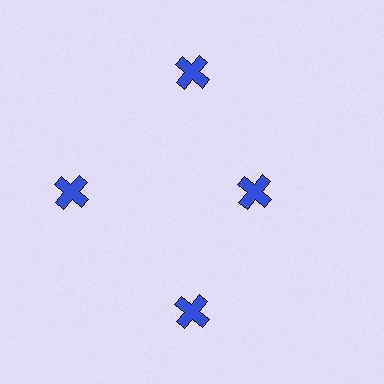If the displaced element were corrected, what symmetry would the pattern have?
It would have 4-fold rotational symmetry — the pattern would map onto itself every 90 degrees.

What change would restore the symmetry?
The symmetry would be restored by moving it outward, back onto the ring so that all 4 crosses sit at equal angles and equal distance from the center.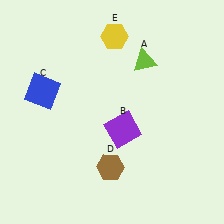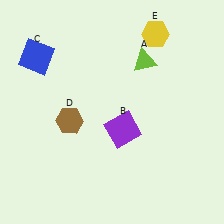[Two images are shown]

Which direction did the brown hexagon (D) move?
The brown hexagon (D) moved up.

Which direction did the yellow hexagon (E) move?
The yellow hexagon (E) moved right.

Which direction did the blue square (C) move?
The blue square (C) moved up.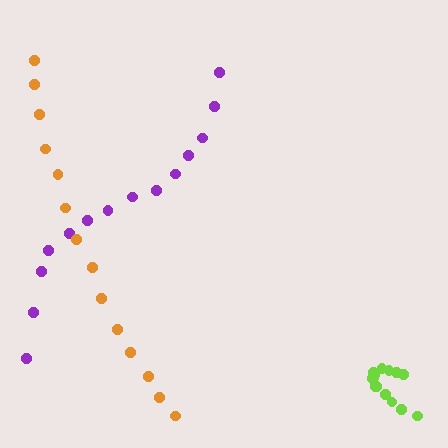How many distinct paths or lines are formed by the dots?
There are 3 distinct paths.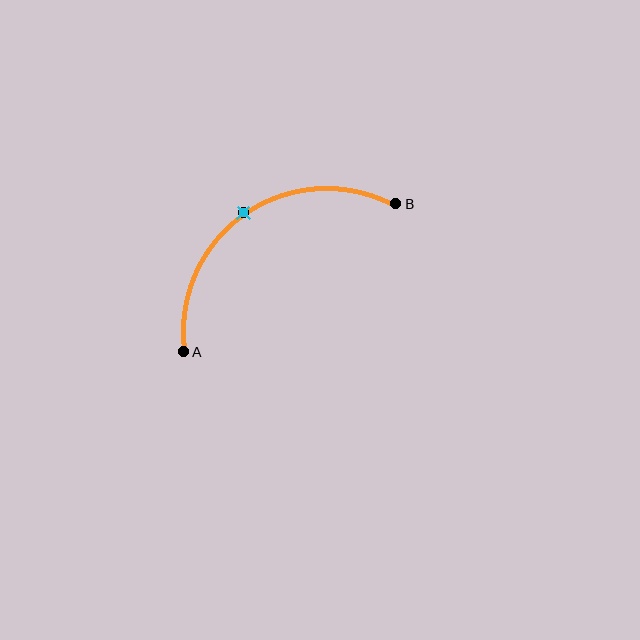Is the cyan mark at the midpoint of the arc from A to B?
Yes. The cyan mark lies on the arc at equal arc-length from both A and B — it is the arc midpoint.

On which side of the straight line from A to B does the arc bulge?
The arc bulges above and to the left of the straight line connecting A and B.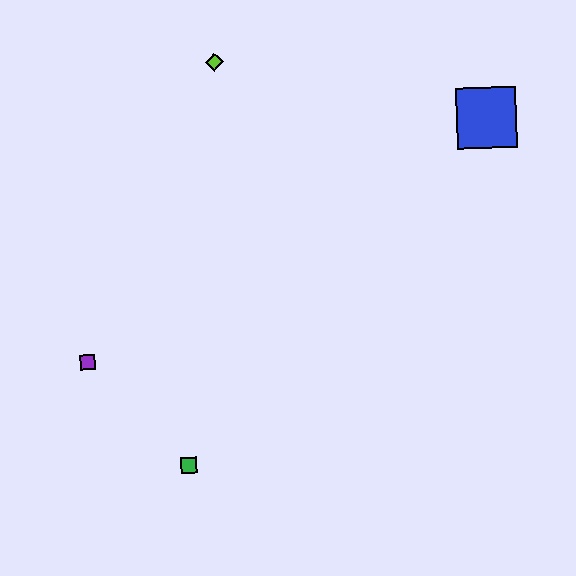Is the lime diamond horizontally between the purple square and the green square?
No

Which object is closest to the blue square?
The lime diamond is closest to the blue square.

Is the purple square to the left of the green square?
Yes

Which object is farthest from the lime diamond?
The green square is farthest from the lime diamond.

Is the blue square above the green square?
Yes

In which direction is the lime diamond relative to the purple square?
The lime diamond is above the purple square.